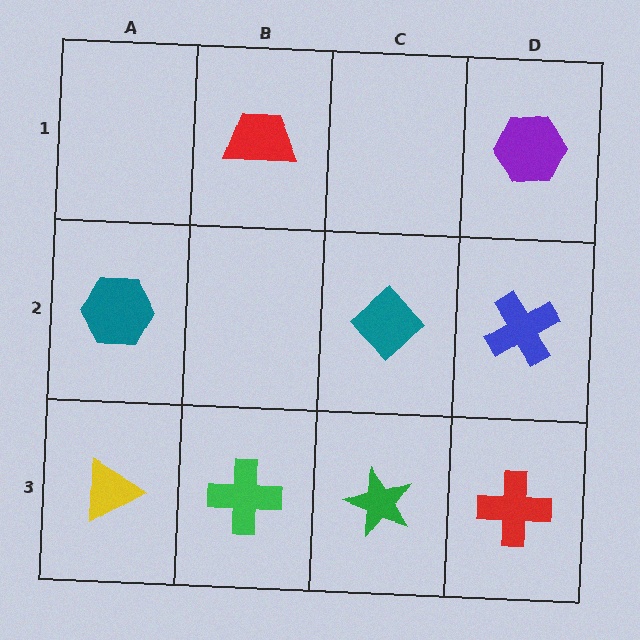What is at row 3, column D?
A red cross.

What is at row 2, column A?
A teal hexagon.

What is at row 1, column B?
A red trapezoid.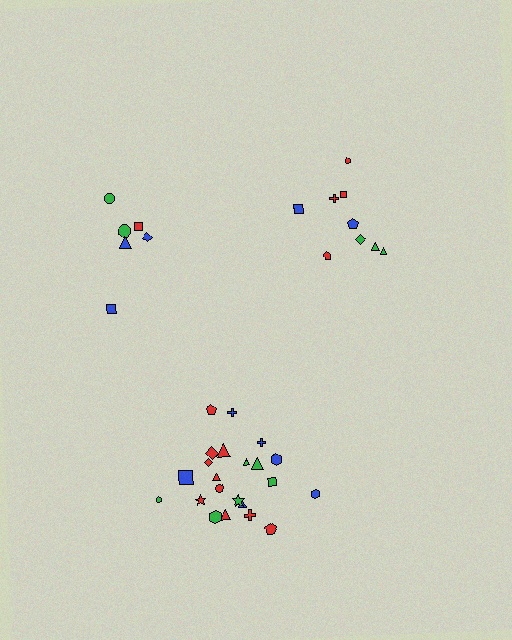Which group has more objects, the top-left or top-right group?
The top-right group.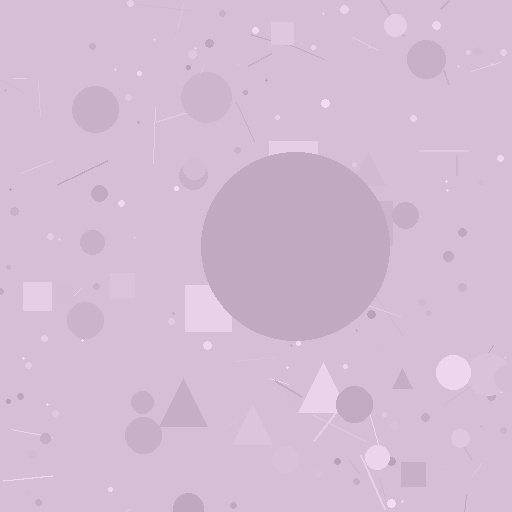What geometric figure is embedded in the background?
A circle is embedded in the background.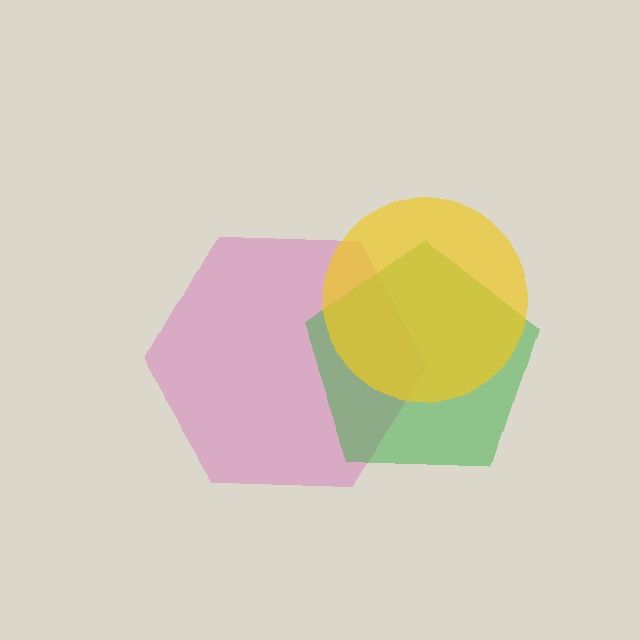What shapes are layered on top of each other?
The layered shapes are: a pink hexagon, a green pentagon, a yellow circle.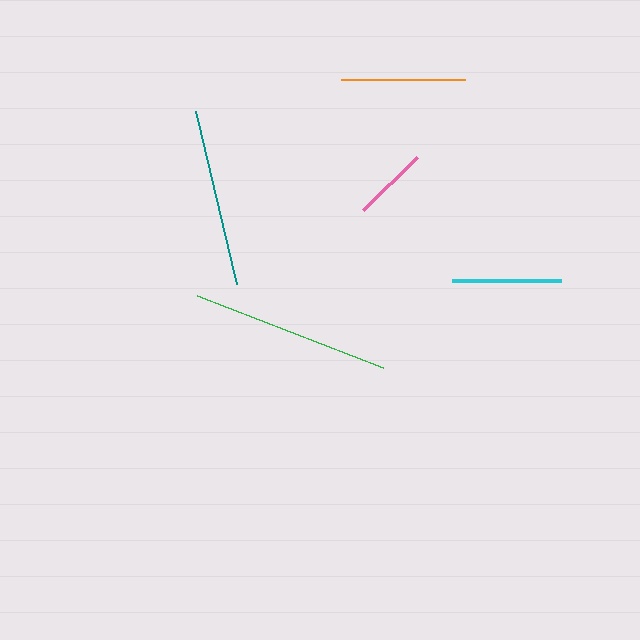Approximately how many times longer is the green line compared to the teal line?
The green line is approximately 1.1 times the length of the teal line.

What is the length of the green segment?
The green segment is approximately 200 pixels long.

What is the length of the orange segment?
The orange segment is approximately 124 pixels long.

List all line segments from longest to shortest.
From longest to shortest: green, teal, orange, cyan, pink.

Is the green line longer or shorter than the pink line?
The green line is longer than the pink line.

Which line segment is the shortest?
The pink line is the shortest at approximately 76 pixels.